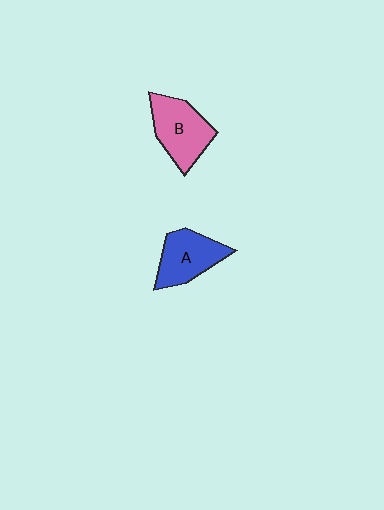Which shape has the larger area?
Shape B (pink).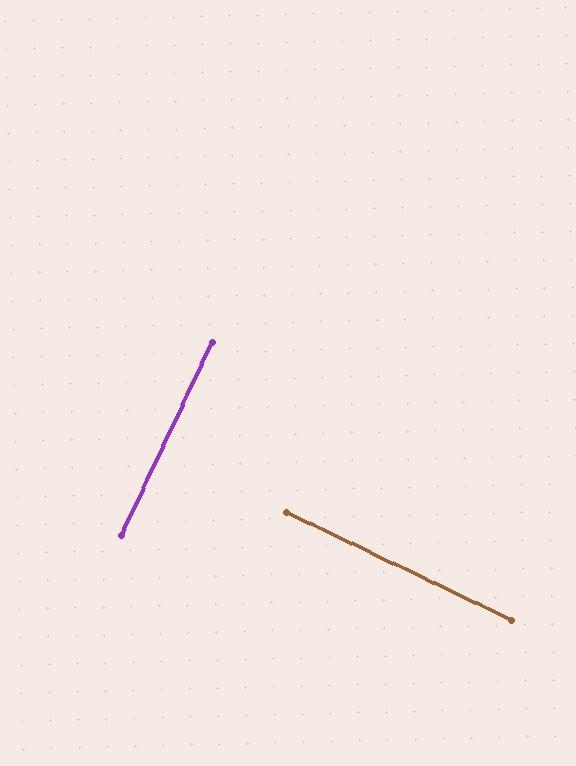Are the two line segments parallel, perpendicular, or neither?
Perpendicular — they meet at approximately 90°.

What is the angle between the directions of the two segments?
Approximately 90 degrees.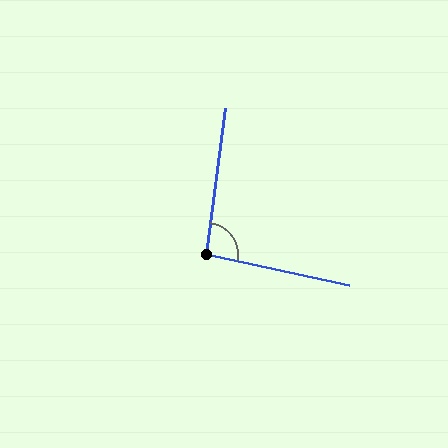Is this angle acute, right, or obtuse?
It is obtuse.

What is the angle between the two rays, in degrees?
Approximately 95 degrees.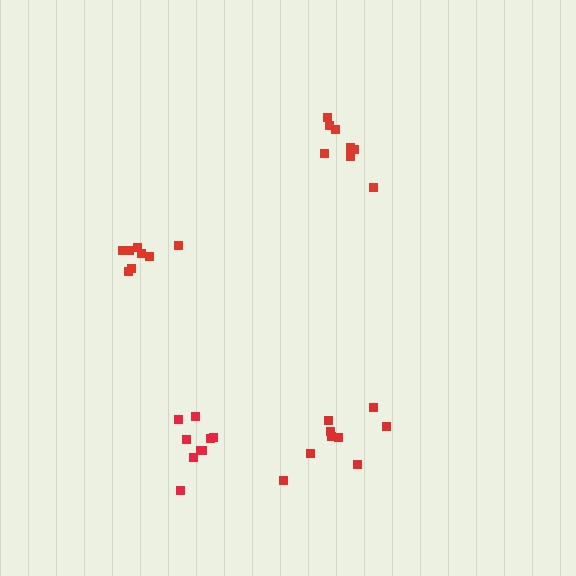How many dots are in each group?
Group 1: 8 dots, Group 2: 8 dots, Group 3: 9 dots, Group 4: 9 dots (34 total).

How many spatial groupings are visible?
There are 4 spatial groupings.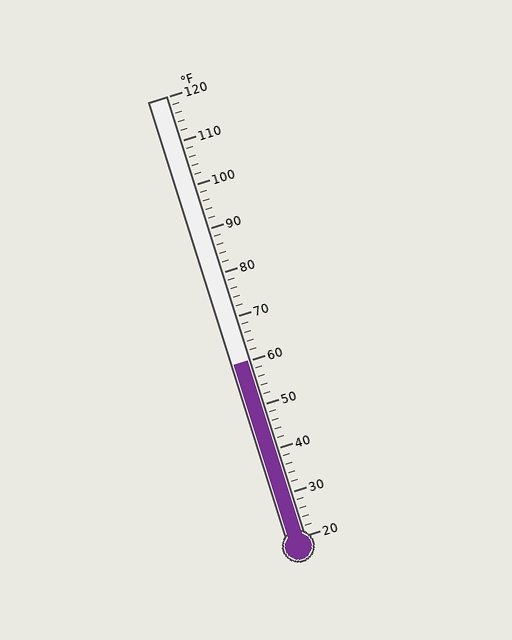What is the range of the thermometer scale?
The thermometer scale ranges from 20°F to 120°F.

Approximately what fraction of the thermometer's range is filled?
The thermometer is filled to approximately 40% of its range.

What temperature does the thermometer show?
The thermometer shows approximately 60°F.